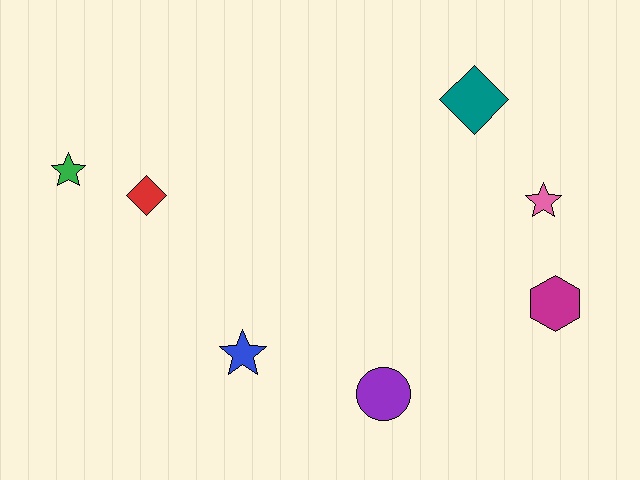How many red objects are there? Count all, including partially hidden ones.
There is 1 red object.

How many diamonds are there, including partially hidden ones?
There are 2 diamonds.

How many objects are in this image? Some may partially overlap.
There are 7 objects.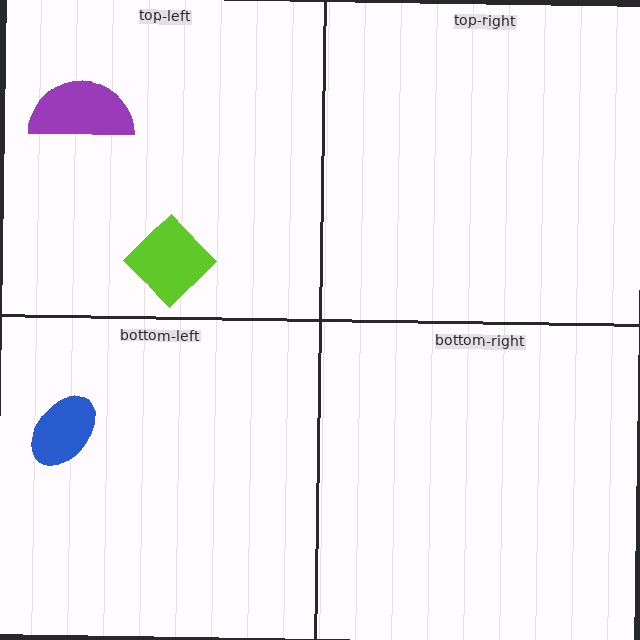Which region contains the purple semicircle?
The top-left region.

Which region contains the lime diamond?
The top-left region.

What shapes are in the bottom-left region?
The blue ellipse.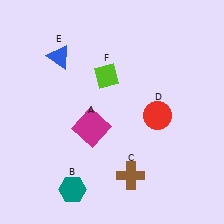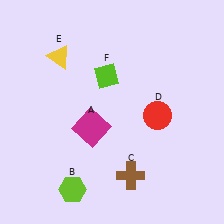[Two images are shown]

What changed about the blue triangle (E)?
In Image 1, E is blue. In Image 2, it changed to yellow.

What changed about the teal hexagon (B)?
In Image 1, B is teal. In Image 2, it changed to lime.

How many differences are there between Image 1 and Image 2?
There are 2 differences between the two images.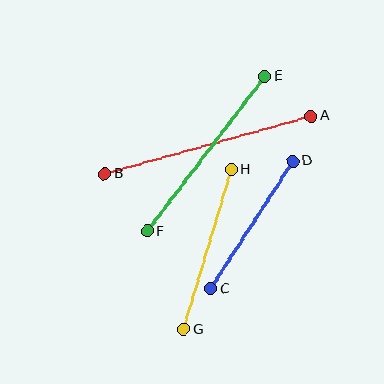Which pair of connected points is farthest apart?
Points A and B are farthest apart.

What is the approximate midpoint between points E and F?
The midpoint is at approximately (206, 154) pixels.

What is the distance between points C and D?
The distance is approximately 152 pixels.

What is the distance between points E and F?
The distance is approximately 194 pixels.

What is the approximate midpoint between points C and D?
The midpoint is at approximately (252, 225) pixels.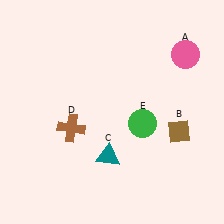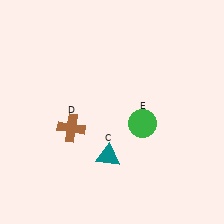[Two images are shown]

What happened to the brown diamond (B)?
The brown diamond (B) was removed in Image 2. It was in the bottom-right area of Image 1.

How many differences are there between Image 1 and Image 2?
There are 2 differences between the two images.